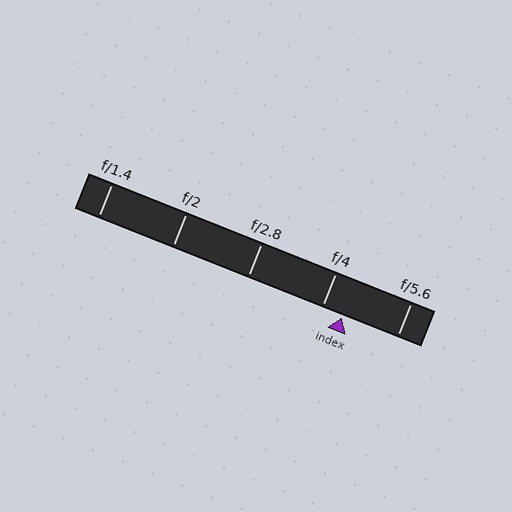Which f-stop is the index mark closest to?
The index mark is closest to f/4.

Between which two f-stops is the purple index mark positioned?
The index mark is between f/4 and f/5.6.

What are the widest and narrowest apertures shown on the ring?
The widest aperture shown is f/1.4 and the narrowest is f/5.6.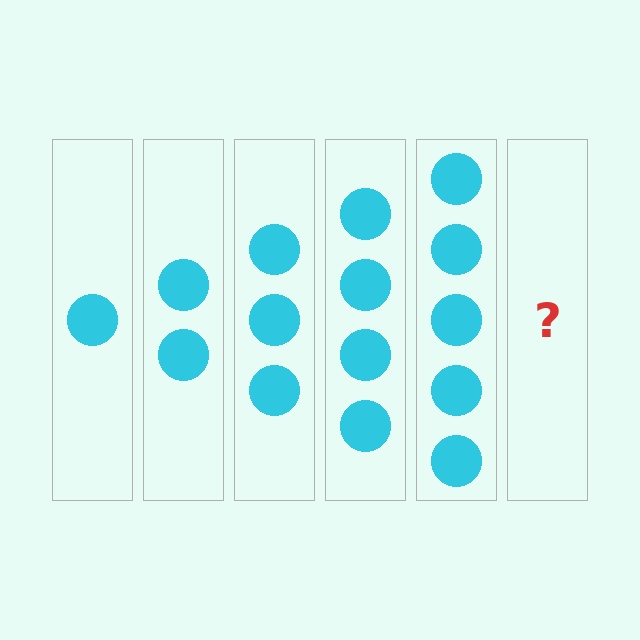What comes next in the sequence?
The next element should be 6 circles.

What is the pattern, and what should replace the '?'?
The pattern is that each step adds one more circle. The '?' should be 6 circles.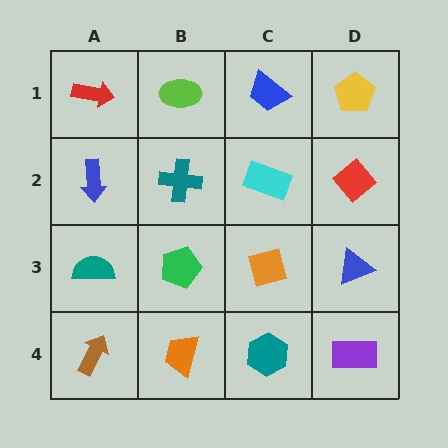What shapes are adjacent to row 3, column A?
A blue arrow (row 2, column A), a brown arrow (row 4, column A), a green pentagon (row 3, column B).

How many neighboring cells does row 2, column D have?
3.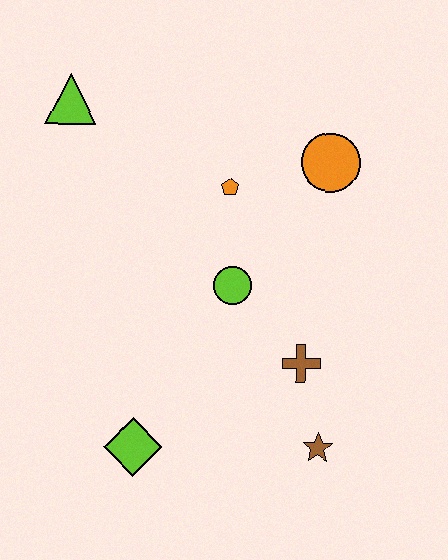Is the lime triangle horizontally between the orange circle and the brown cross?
No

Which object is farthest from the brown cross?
The lime triangle is farthest from the brown cross.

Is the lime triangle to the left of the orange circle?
Yes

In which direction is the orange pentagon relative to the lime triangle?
The orange pentagon is to the right of the lime triangle.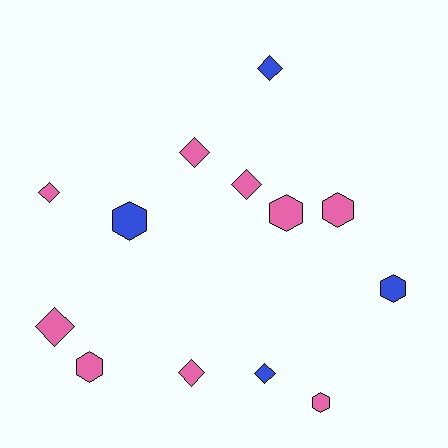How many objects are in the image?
There are 13 objects.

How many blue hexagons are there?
There are 2 blue hexagons.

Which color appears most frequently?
Pink, with 9 objects.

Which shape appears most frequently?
Diamond, with 7 objects.